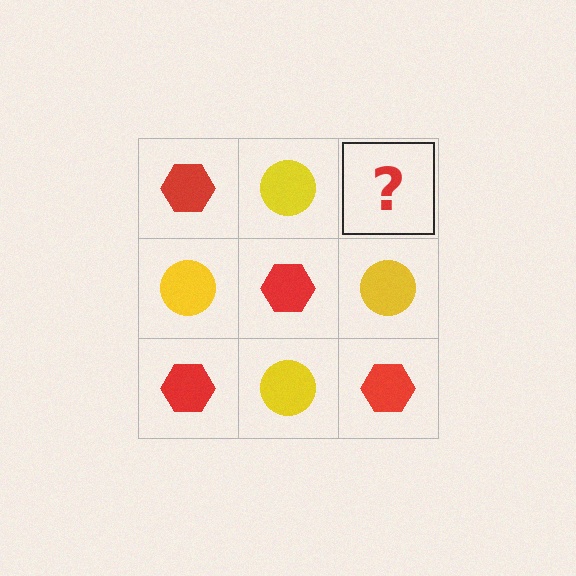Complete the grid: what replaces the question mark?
The question mark should be replaced with a red hexagon.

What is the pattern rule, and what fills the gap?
The rule is that it alternates red hexagon and yellow circle in a checkerboard pattern. The gap should be filled with a red hexagon.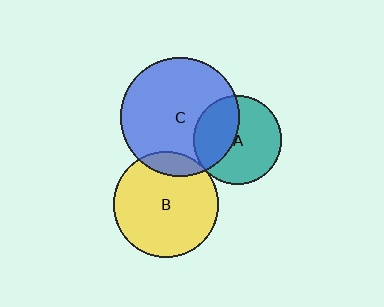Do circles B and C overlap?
Yes.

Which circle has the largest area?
Circle C (blue).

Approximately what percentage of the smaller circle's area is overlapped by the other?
Approximately 15%.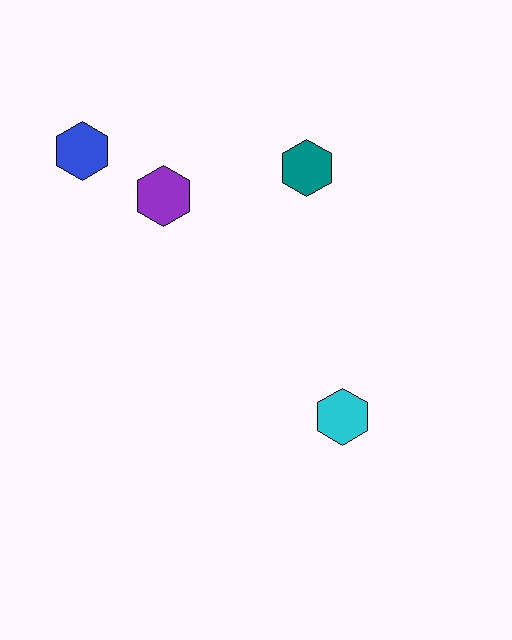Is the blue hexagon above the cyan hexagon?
Yes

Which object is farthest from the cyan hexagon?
The blue hexagon is farthest from the cyan hexagon.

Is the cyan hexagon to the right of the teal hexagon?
Yes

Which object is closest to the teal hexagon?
The purple hexagon is closest to the teal hexagon.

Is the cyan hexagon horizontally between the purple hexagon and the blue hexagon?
No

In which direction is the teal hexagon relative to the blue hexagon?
The teal hexagon is to the right of the blue hexagon.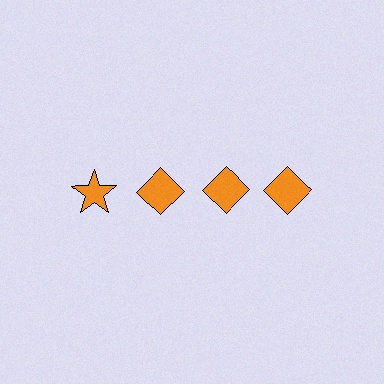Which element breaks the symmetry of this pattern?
The orange star in the top row, leftmost column breaks the symmetry. All other shapes are orange diamonds.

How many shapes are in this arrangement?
There are 4 shapes arranged in a grid pattern.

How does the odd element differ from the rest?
It has a different shape: star instead of diamond.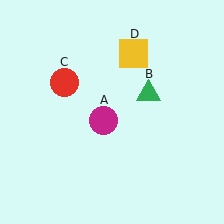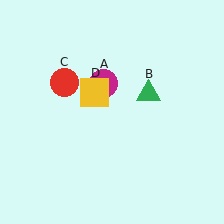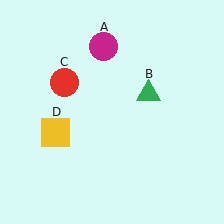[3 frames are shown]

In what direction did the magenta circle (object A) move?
The magenta circle (object A) moved up.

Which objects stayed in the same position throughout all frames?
Green triangle (object B) and red circle (object C) remained stationary.